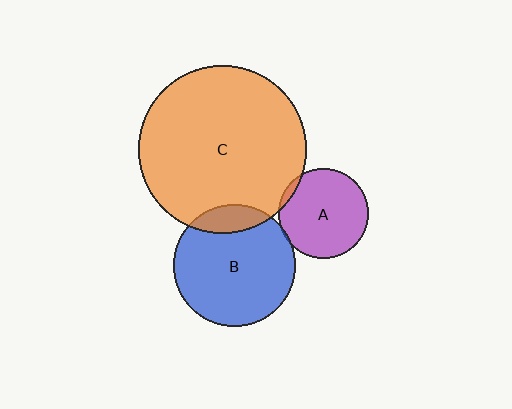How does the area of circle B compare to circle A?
Approximately 1.8 times.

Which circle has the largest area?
Circle C (orange).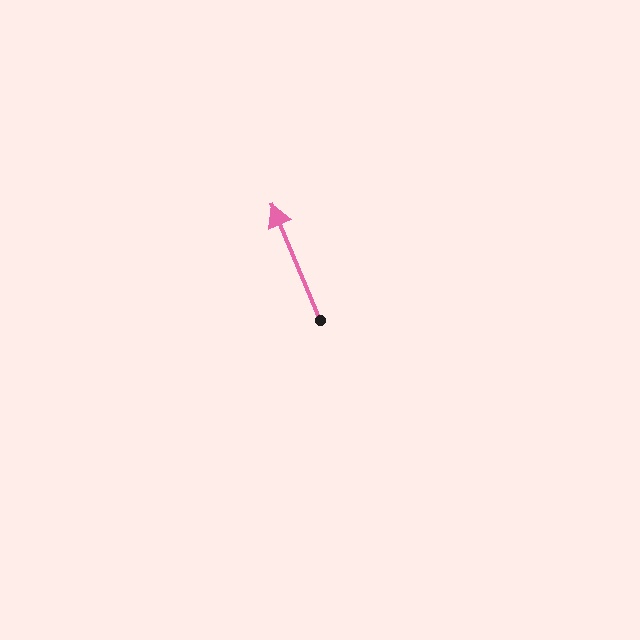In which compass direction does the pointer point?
Northwest.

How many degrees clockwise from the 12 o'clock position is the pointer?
Approximately 337 degrees.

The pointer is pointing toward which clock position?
Roughly 11 o'clock.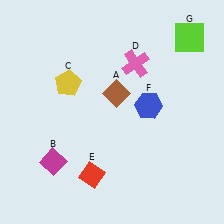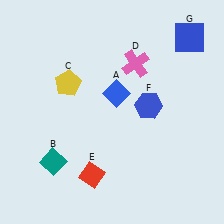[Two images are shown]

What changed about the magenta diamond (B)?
In Image 1, B is magenta. In Image 2, it changed to teal.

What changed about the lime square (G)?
In Image 1, G is lime. In Image 2, it changed to blue.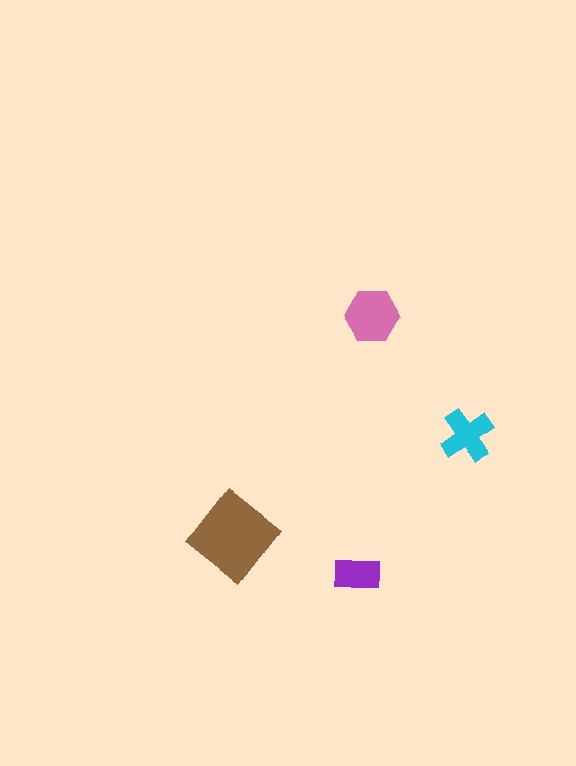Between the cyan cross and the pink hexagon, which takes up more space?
The pink hexagon.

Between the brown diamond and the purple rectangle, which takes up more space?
The brown diamond.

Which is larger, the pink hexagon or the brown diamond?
The brown diamond.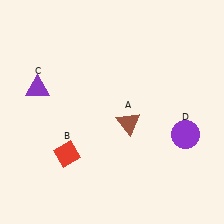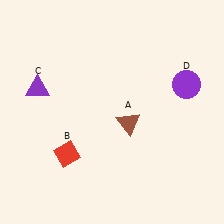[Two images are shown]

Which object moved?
The purple circle (D) moved up.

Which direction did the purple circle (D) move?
The purple circle (D) moved up.